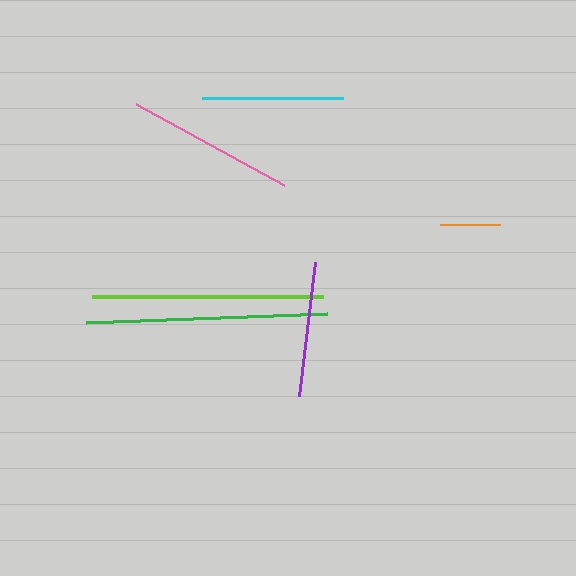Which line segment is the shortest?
The orange line is the shortest at approximately 60 pixels.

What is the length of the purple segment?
The purple segment is approximately 135 pixels long.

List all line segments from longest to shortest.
From longest to shortest: green, lime, pink, cyan, purple, orange.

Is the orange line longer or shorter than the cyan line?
The cyan line is longer than the orange line.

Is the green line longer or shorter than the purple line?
The green line is longer than the purple line.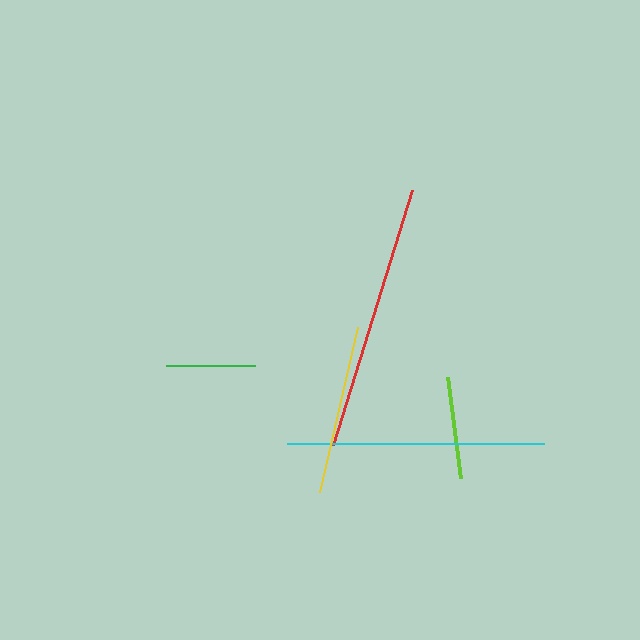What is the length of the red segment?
The red segment is approximately 267 pixels long.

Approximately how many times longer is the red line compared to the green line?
The red line is approximately 3.0 times the length of the green line.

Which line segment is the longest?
The red line is the longest at approximately 267 pixels.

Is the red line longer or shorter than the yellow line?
The red line is longer than the yellow line.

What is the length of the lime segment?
The lime segment is approximately 101 pixels long.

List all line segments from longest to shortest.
From longest to shortest: red, cyan, yellow, lime, green.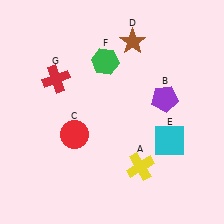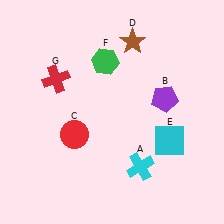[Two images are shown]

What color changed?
The cross (A) changed from yellow in Image 1 to cyan in Image 2.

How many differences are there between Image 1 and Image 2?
There is 1 difference between the two images.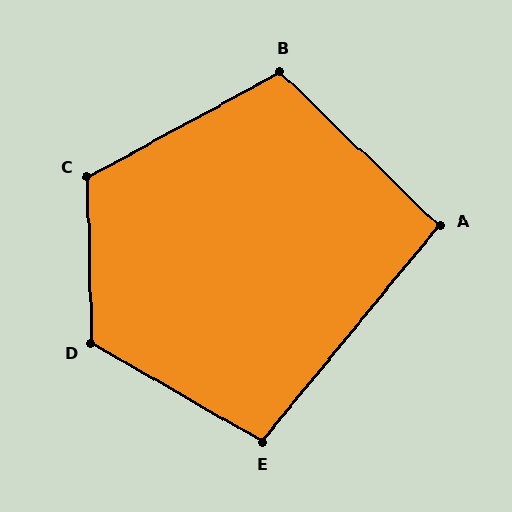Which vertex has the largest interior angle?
D, at approximately 122 degrees.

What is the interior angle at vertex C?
Approximately 117 degrees (obtuse).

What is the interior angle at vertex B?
Approximately 107 degrees (obtuse).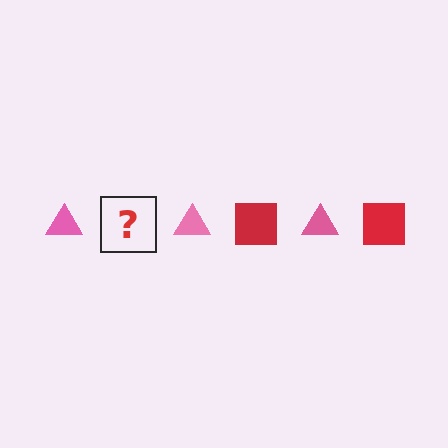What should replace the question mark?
The question mark should be replaced with a red square.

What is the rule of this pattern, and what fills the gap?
The rule is that the pattern alternates between pink triangle and red square. The gap should be filled with a red square.